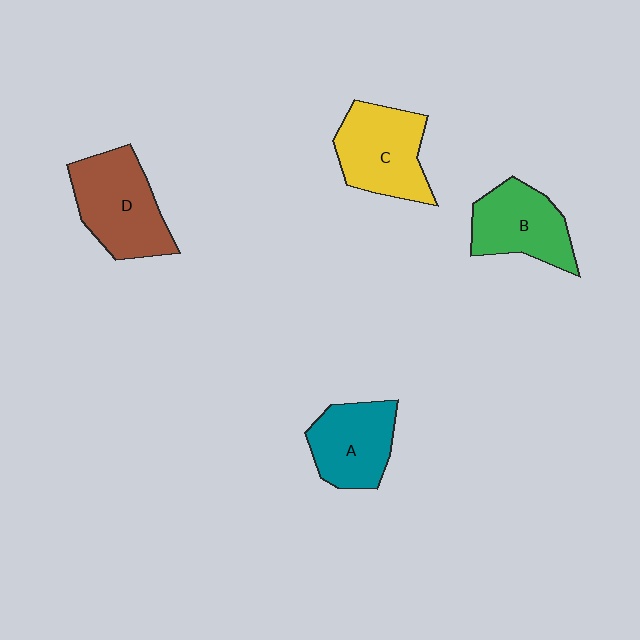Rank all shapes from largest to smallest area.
From largest to smallest: D (brown), C (yellow), B (green), A (teal).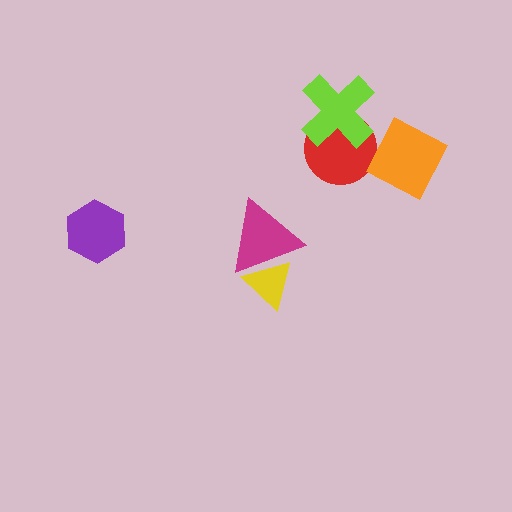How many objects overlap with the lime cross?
1 object overlaps with the lime cross.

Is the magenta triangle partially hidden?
No, no other shape covers it.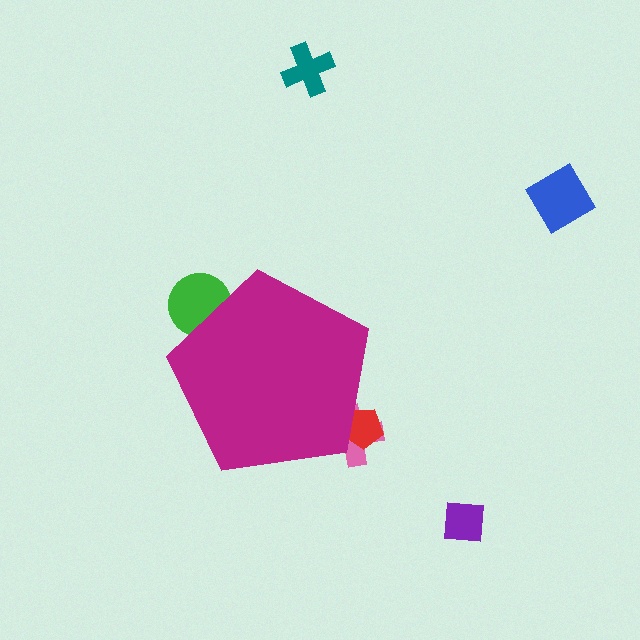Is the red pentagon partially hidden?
Yes, the red pentagon is partially hidden behind the magenta pentagon.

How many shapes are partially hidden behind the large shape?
3 shapes are partially hidden.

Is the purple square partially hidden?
No, the purple square is fully visible.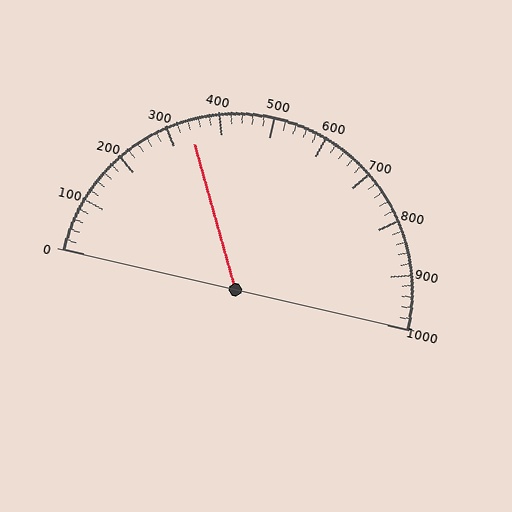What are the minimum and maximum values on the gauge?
The gauge ranges from 0 to 1000.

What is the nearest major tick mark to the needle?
The nearest major tick mark is 300.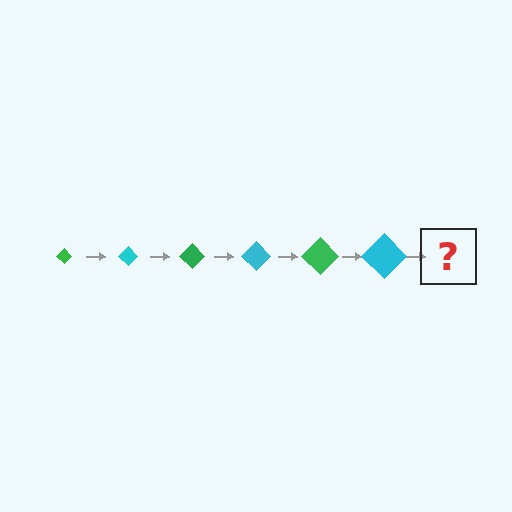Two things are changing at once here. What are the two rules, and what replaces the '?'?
The two rules are that the diamond grows larger each step and the color cycles through green and cyan. The '?' should be a green diamond, larger than the previous one.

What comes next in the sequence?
The next element should be a green diamond, larger than the previous one.